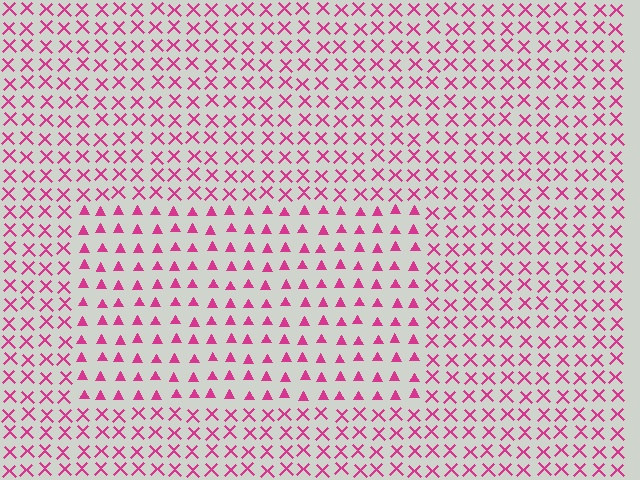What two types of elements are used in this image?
The image uses triangles inside the rectangle region and X marks outside it.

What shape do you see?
I see a rectangle.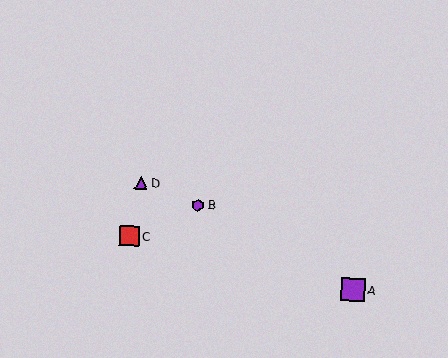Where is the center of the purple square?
The center of the purple square is at (353, 290).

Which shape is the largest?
The purple square (labeled A) is the largest.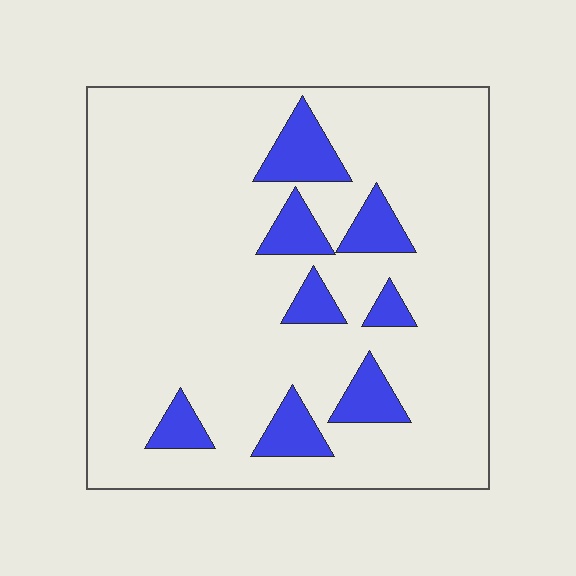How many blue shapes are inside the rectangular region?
8.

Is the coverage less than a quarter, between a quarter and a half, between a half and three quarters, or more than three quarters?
Less than a quarter.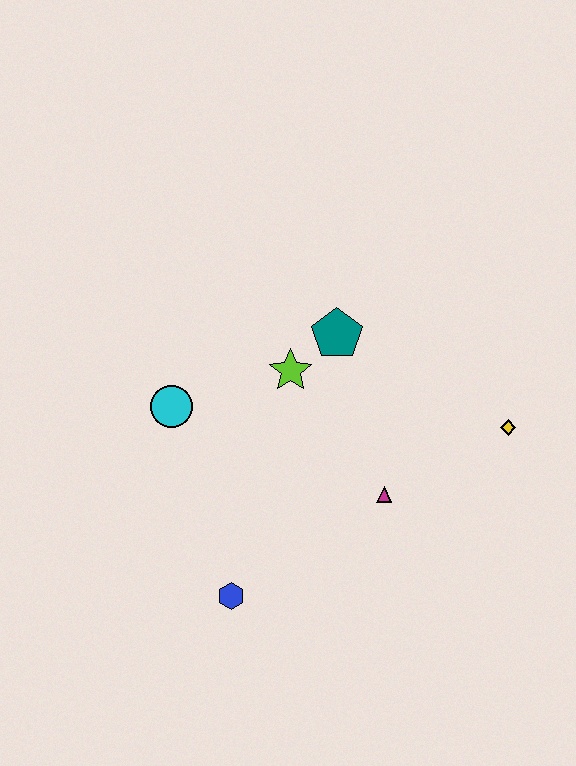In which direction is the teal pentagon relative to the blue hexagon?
The teal pentagon is above the blue hexagon.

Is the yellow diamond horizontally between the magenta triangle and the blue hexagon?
No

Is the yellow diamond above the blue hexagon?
Yes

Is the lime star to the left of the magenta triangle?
Yes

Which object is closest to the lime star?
The teal pentagon is closest to the lime star.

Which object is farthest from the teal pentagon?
The blue hexagon is farthest from the teal pentagon.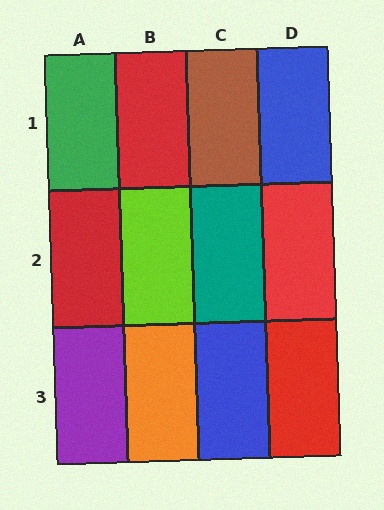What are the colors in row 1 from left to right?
Green, red, brown, blue.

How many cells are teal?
1 cell is teal.